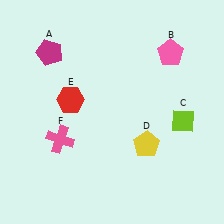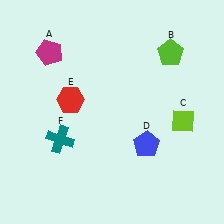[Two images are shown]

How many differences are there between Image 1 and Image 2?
There are 3 differences between the two images.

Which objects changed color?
B changed from pink to lime. D changed from yellow to blue. F changed from pink to teal.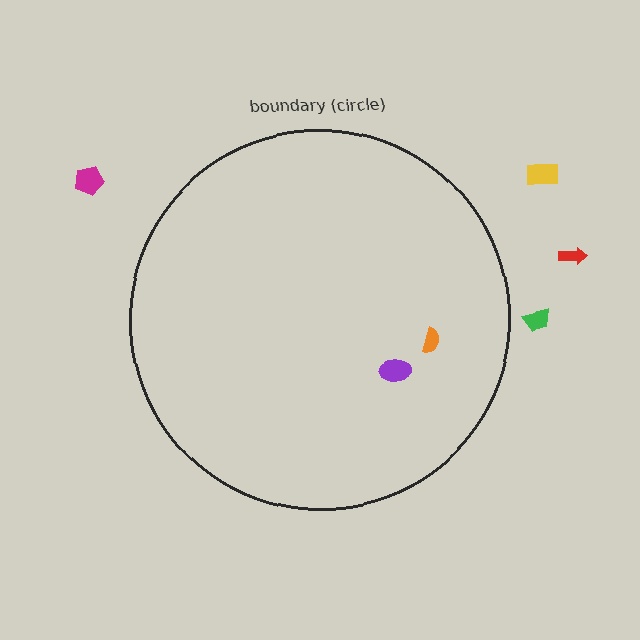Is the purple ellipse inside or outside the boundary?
Inside.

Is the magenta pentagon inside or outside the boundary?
Outside.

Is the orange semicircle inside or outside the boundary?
Inside.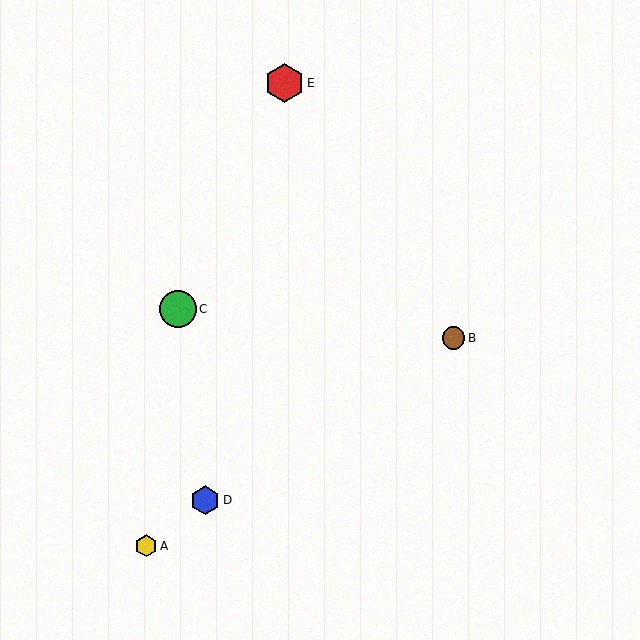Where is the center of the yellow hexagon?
The center of the yellow hexagon is at (146, 546).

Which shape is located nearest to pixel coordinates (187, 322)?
The green circle (labeled C) at (178, 309) is nearest to that location.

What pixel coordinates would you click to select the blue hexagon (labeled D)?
Click at (205, 500) to select the blue hexagon D.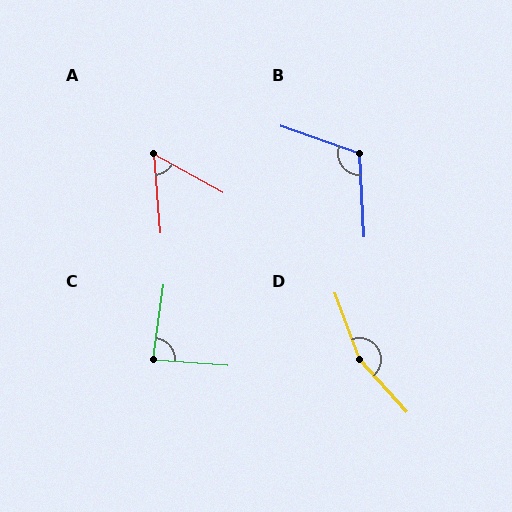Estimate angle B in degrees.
Approximately 112 degrees.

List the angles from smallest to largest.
A (56°), C (86°), B (112°), D (157°).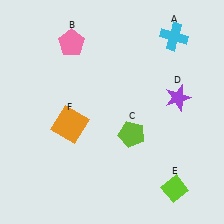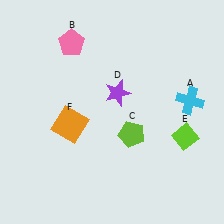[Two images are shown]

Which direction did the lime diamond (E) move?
The lime diamond (E) moved up.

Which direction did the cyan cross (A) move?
The cyan cross (A) moved down.